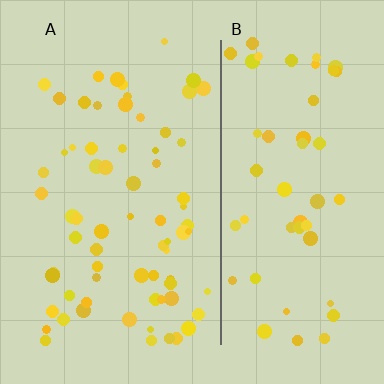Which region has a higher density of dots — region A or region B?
A (the left).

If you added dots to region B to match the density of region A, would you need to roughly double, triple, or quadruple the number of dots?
Approximately double.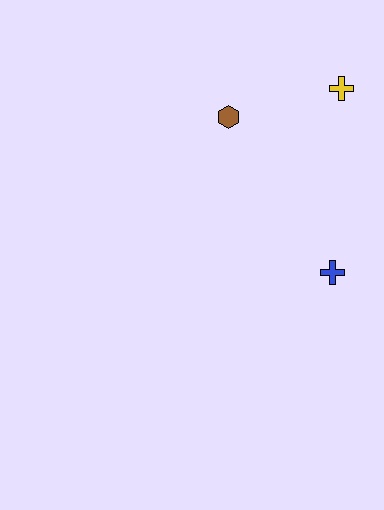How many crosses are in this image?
There are 2 crosses.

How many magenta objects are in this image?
There are no magenta objects.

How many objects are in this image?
There are 3 objects.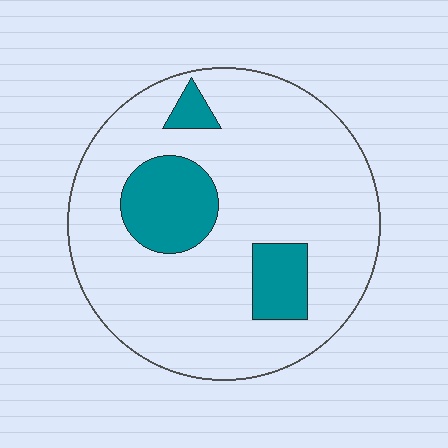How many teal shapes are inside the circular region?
3.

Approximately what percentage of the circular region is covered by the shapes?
Approximately 20%.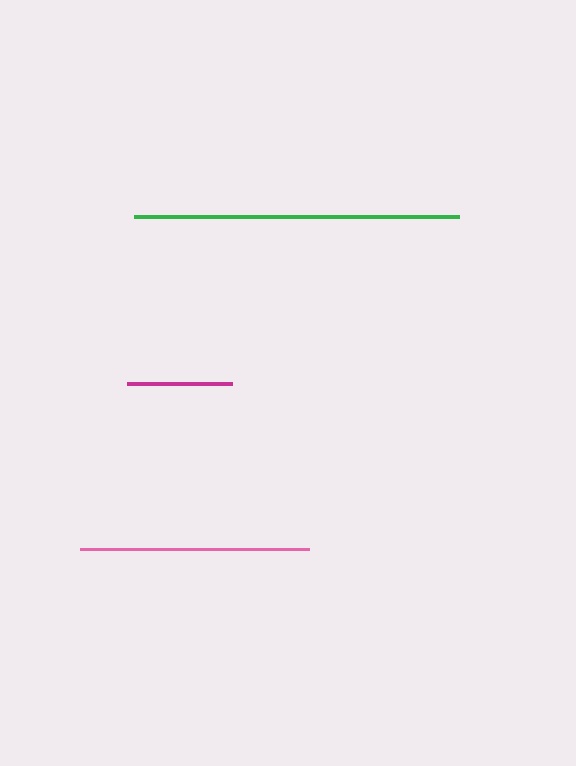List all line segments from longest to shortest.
From longest to shortest: green, pink, magenta.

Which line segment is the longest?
The green line is the longest at approximately 325 pixels.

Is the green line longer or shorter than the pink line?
The green line is longer than the pink line.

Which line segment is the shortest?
The magenta line is the shortest at approximately 105 pixels.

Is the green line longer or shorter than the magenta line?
The green line is longer than the magenta line.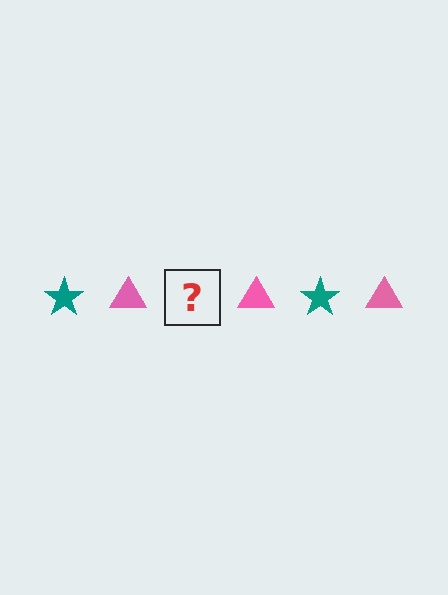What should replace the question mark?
The question mark should be replaced with a teal star.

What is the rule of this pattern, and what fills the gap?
The rule is that the pattern alternates between teal star and pink triangle. The gap should be filled with a teal star.